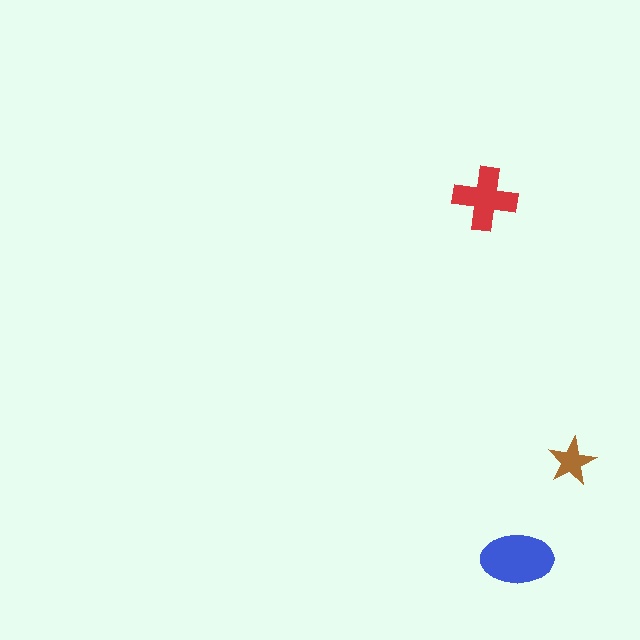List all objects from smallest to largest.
The brown star, the red cross, the blue ellipse.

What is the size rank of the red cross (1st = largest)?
2nd.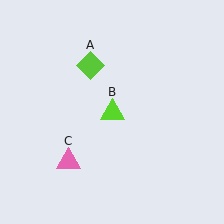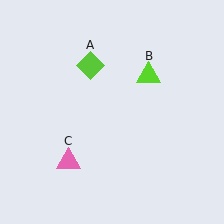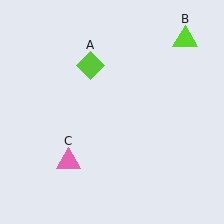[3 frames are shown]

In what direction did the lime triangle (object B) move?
The lime triangle (object B) moved up and to the right.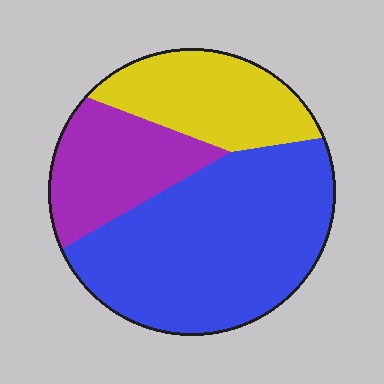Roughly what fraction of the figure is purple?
Purple covers around 20% of the figure.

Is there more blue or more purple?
Blue.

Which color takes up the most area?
Blue, at roughly 55%.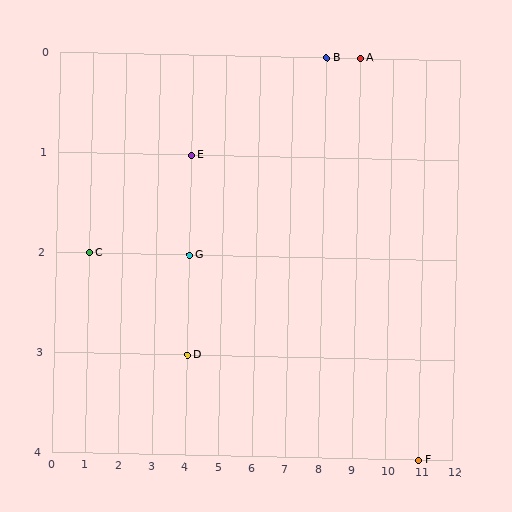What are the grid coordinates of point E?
Point E is at grid coordinates (4, 1).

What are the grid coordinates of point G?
Point G is at grid coordinates (4, 2).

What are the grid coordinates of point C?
Point C is at grid coordinates (1, 2).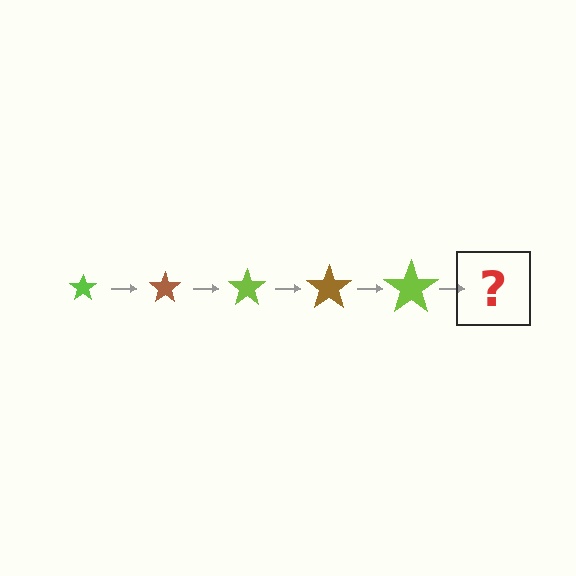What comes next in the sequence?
The next element should be a brown star, larger than the previous one.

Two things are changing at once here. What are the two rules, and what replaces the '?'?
The two rules are that the star grows larger each step and the color cycles through lime and brown. The '?' should be a brown star, larger than the previous one.